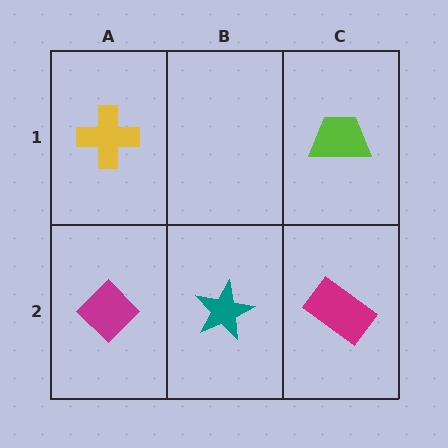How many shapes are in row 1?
2 shapes.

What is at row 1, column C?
A lime trapezoid.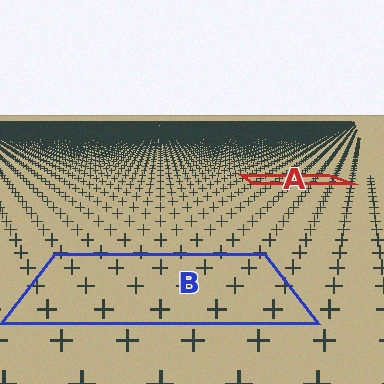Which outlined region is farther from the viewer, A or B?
Region A is farther from the viewer — the texture elements inside it appear smaller and more densely packed.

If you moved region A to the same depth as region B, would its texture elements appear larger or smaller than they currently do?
They would appear larger. At a closer depth, the same texture elements are projected at a bigger on-screen size.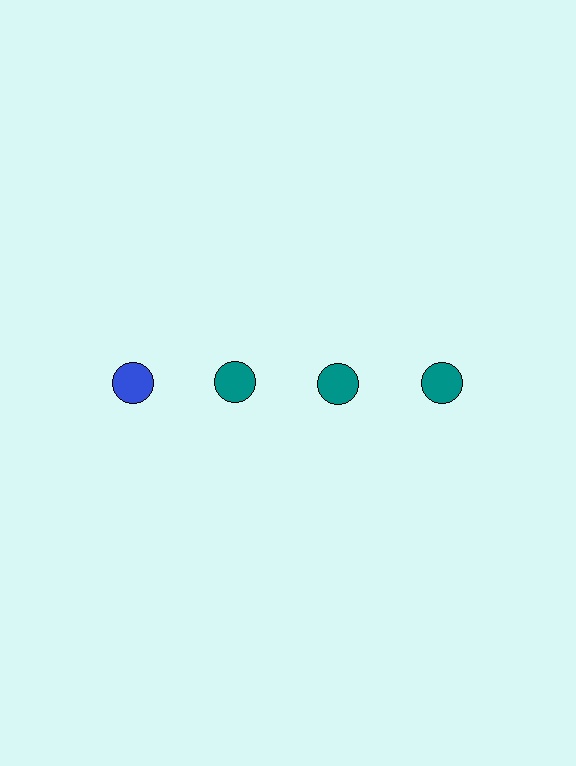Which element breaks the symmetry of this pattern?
The blue circle in the top row, leftmost column breaks the symmetry. All other shapes are teal circles.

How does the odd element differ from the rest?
It has a different color: blue instead of teal.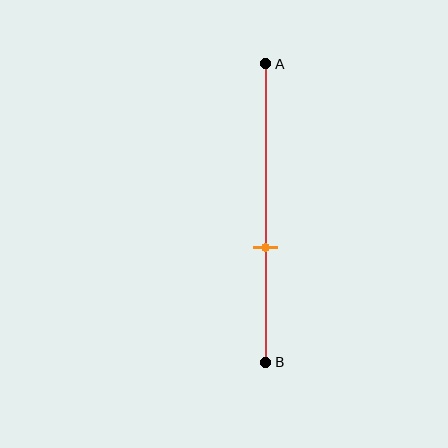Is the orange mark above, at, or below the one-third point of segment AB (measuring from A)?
The orange mark is below the one-third point of segment AB.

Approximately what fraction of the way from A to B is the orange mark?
The orange mark is approximately 60% of the way from A to B.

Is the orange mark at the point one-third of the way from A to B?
No, the mark is at about 60% from A, not at the 33% one-third point.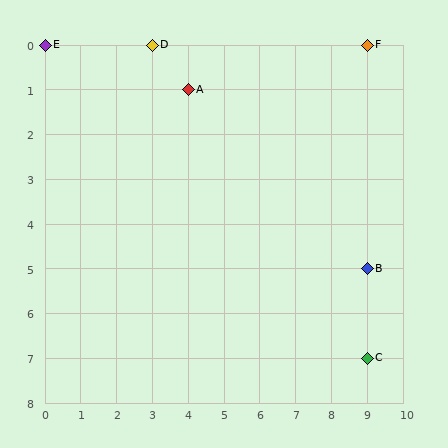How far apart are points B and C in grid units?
Points B and C are 2 rows apart.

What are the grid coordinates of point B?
Point B is at grid coordinates (9, 5).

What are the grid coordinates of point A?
Point A is at grid coordinates (4, 1).